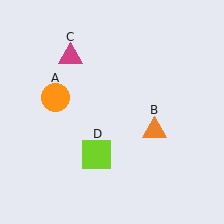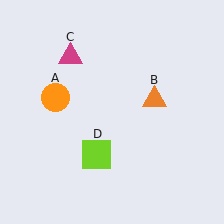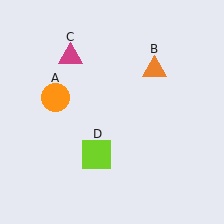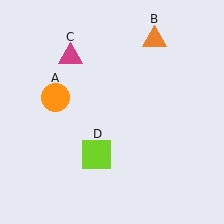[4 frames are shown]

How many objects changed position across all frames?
1 object changed position: orange triangle (object B).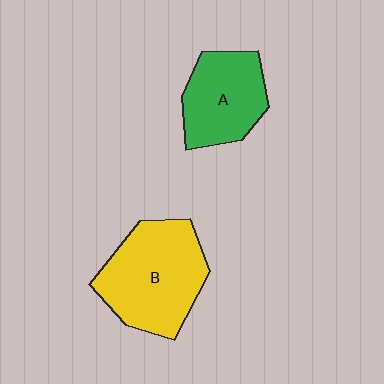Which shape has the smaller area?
Shape A (green).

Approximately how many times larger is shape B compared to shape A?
Approximately 1.4 times.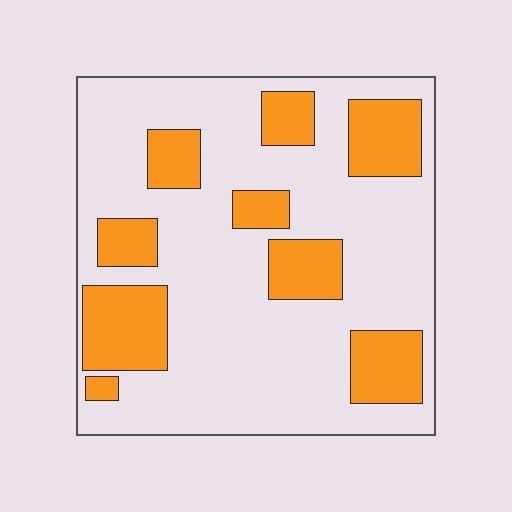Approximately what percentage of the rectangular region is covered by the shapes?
Approximately 25%.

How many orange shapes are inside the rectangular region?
9.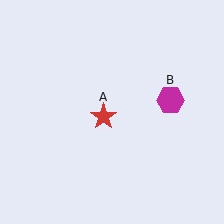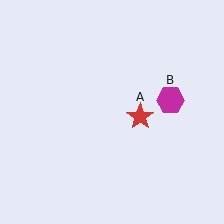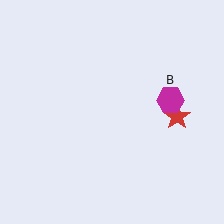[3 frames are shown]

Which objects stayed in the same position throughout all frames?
Magenta hexagon (object B) remained stationary.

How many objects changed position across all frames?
1 object changed position: red star (object A).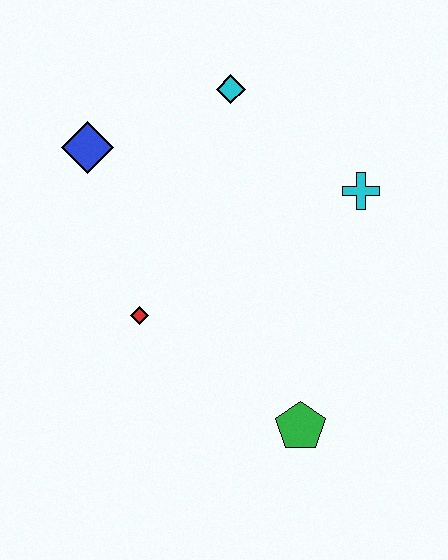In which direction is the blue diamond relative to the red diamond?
The blue diamond is above the red diamond.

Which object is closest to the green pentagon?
The red diamond is closest to the green pentagon.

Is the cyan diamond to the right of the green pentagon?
No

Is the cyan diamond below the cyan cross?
No